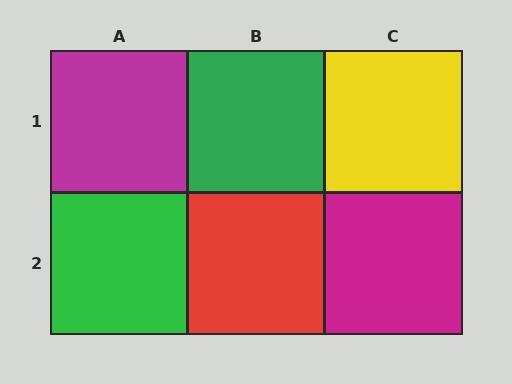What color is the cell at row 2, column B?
Red.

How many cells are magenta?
2 cells are magenta.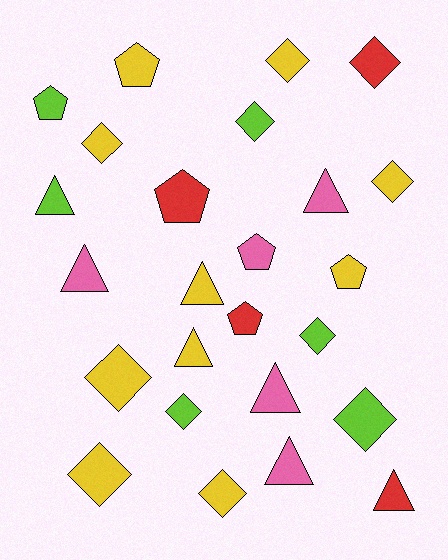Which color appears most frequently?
Yellow, with 10 objects.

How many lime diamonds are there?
There are 4 lime diamonds.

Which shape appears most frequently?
Diamond, with 11 objects.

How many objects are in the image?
There are 25 objects.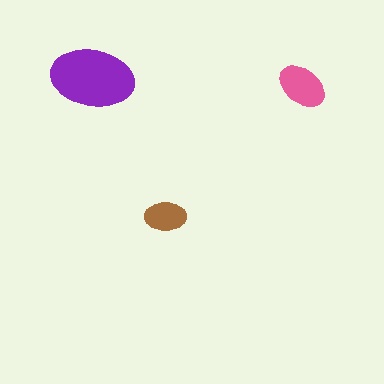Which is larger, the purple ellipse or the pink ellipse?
The purple one.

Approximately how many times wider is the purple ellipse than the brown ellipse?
About 2 times wider.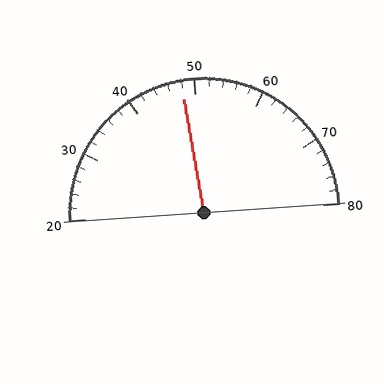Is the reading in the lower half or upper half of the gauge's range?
The reading is in the lower half of the range (20 to 80).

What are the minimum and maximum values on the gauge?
The gauge ranges from 20 to 80.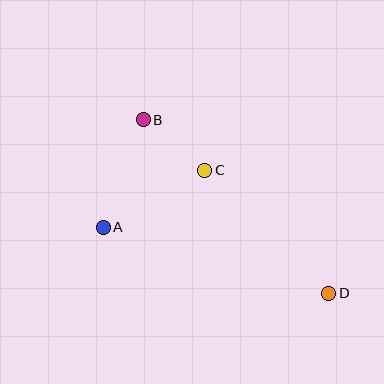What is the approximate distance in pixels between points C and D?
The distance between C and D is approximately 174 pixels.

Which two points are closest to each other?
Points B and C are closest to each other.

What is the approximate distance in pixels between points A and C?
The distance between A and C is approximately 116 pixels.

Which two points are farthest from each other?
Points B and D are farthest from each other.